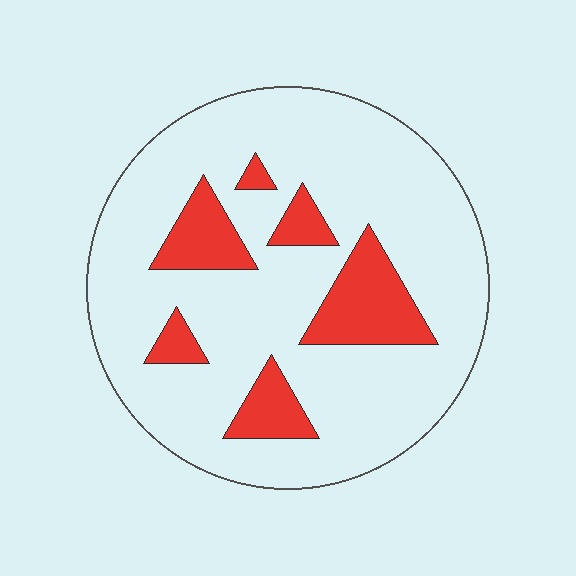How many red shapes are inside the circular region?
6.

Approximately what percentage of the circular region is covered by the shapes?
Approximately 20%.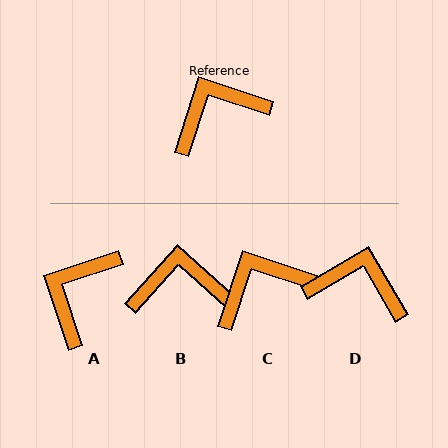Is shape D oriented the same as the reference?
No, it is off by about 42 degrees.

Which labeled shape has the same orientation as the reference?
C.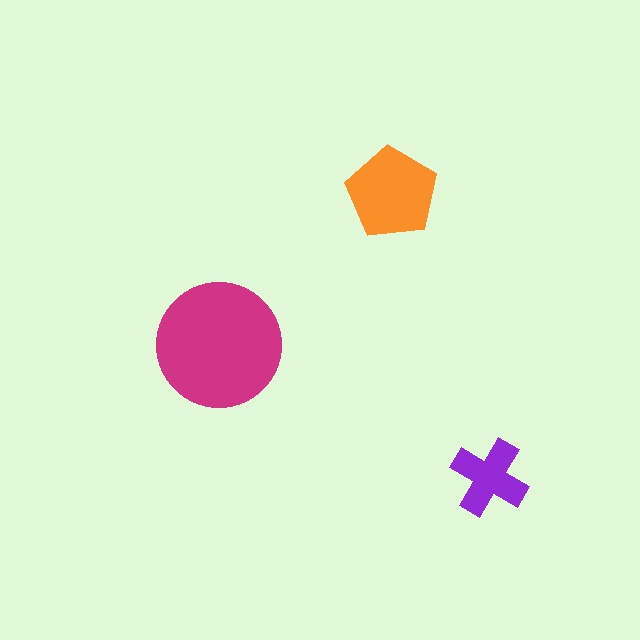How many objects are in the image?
There are 3 objects in the image.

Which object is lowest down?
The purple cross is bottommost.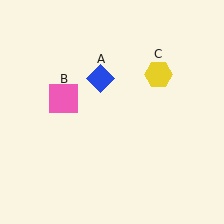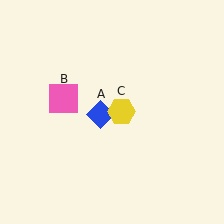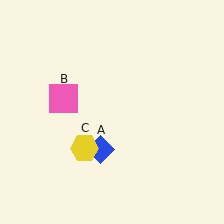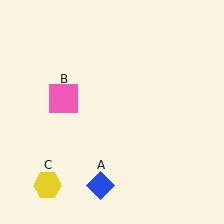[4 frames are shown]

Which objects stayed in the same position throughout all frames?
Pink square (object B) remained stationary.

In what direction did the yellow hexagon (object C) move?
The yellow hexagon (object C) moved down and to the left.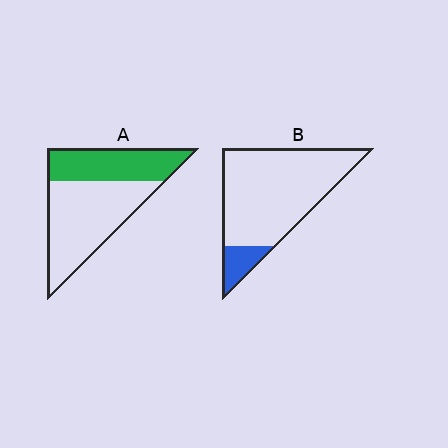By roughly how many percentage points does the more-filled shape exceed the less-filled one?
By roughly 25 percentage points (A over B).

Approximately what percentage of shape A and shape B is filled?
A is approximately 40% and B is approximately 15%.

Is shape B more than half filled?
No.